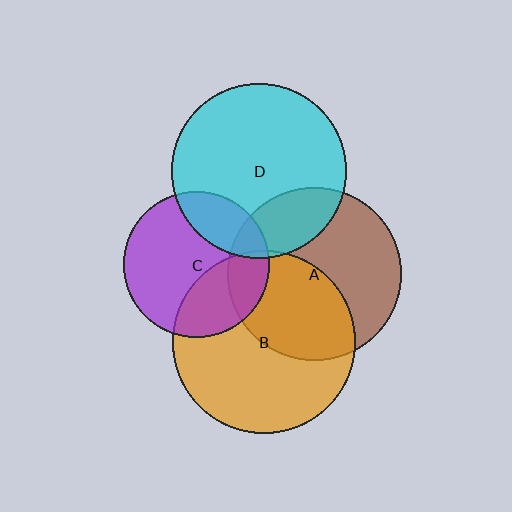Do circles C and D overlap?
Yes.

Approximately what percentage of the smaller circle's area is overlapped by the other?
Approximately 20%.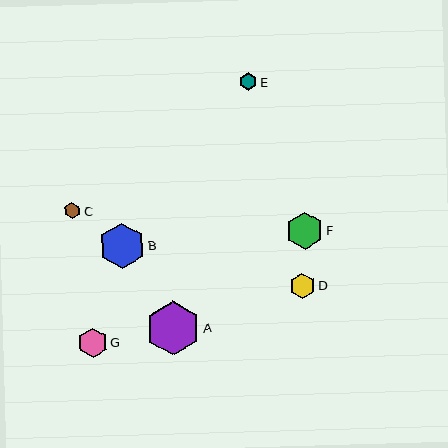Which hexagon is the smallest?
Hexagon C is the smallest with a size of approximately 16 pixels.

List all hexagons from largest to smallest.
From largest to smallest: A, B, F, G, D, E, C.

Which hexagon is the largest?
Hexagon A is the largest with a size of approximately 54 pixels.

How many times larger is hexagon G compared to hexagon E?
Hexagon G is approximately 1.7 times the size of hexagon E.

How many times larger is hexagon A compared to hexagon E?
Hexagon A is approximately 3.1 times the size of hexagon E.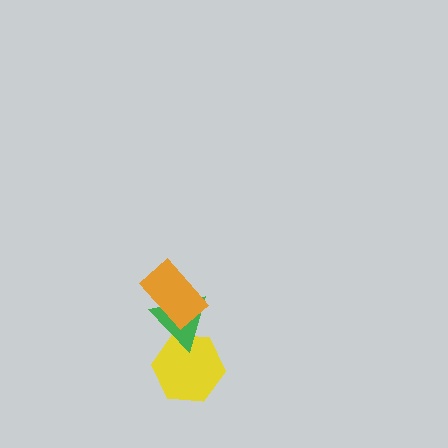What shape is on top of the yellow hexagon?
The green triangle is on top of the yellow hexagon.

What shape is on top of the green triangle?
The orange rectangle is on top of the green triangle.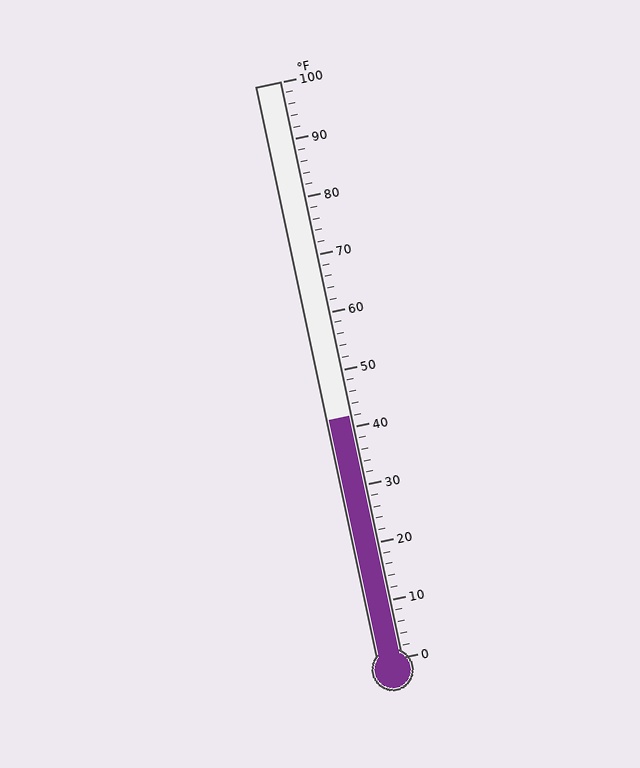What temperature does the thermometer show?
The thermometer shows approximately 42°F.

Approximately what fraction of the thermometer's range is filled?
The thermometer is filled to approximately 40% of its range.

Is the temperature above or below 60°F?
The temperature is below 60°F.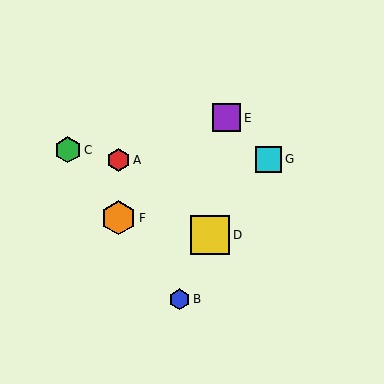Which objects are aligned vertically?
Objects A, F are aligned vertically.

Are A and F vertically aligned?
Yes, both are at x≈118.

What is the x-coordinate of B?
Object B is at x≈180.